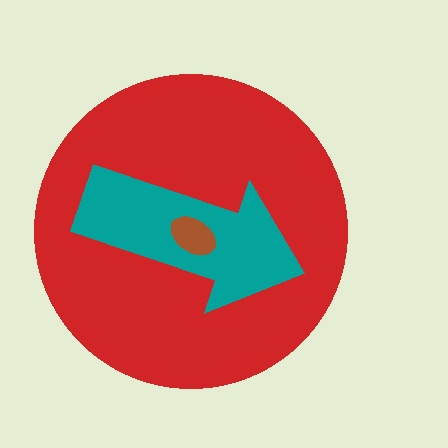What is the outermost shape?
The red circle.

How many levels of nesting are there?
3.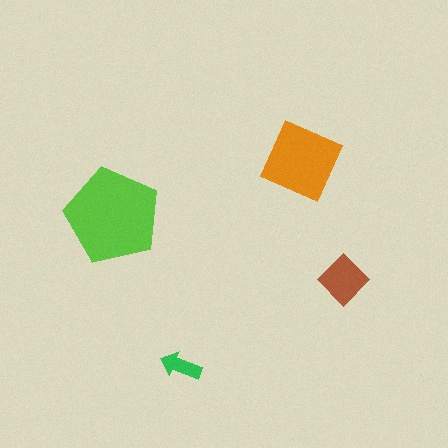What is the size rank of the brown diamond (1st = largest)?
3rd.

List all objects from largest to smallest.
The lime pentagon, the orange square, the brown diamond, the green arrow.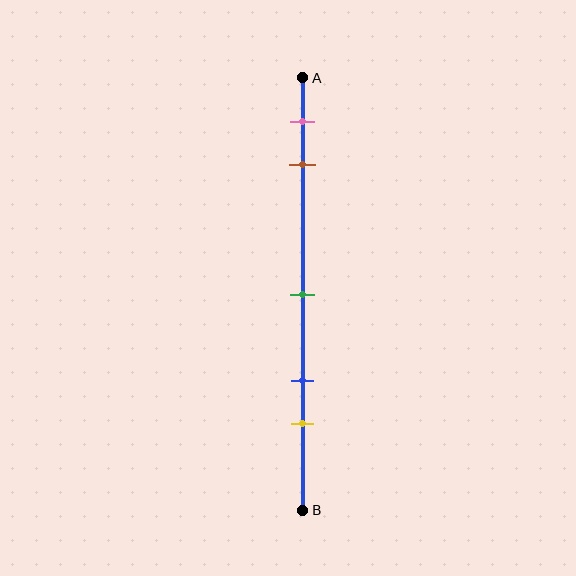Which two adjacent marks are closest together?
The pink and brown marks are the closest adjacent pair.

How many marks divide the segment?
There are 5 marks dividing the segment.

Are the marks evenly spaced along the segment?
No, the marks are not evenly spaced.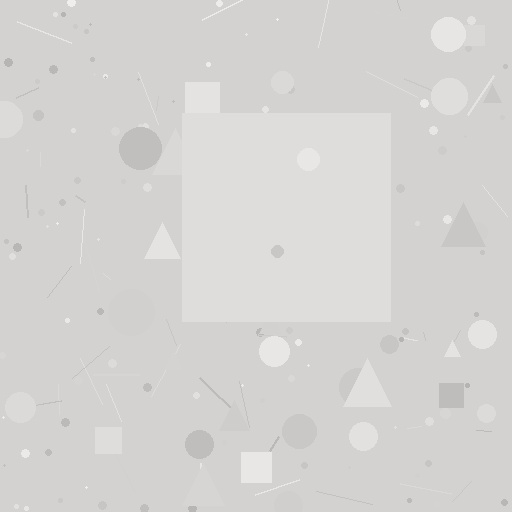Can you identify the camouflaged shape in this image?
The camouflaged shape is a square.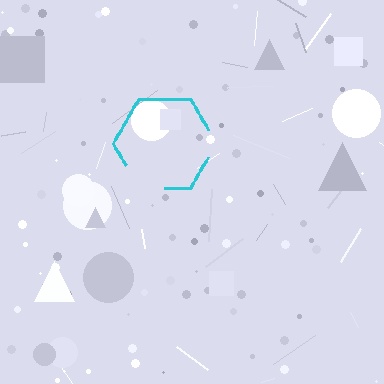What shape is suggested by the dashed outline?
The dashed outline suggests a hexagon.